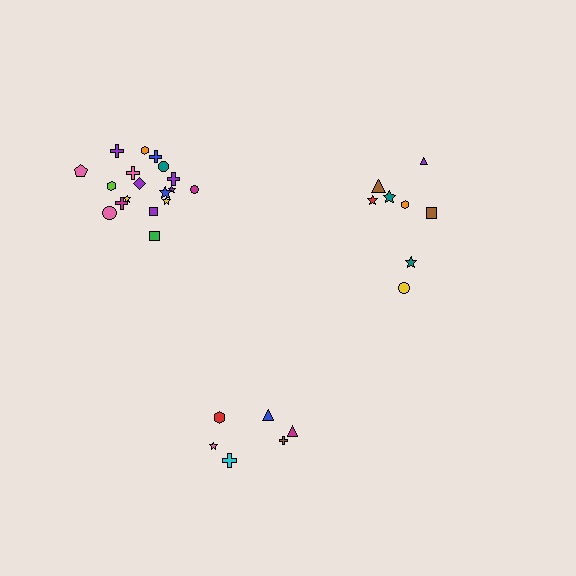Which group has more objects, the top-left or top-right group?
The top-left group.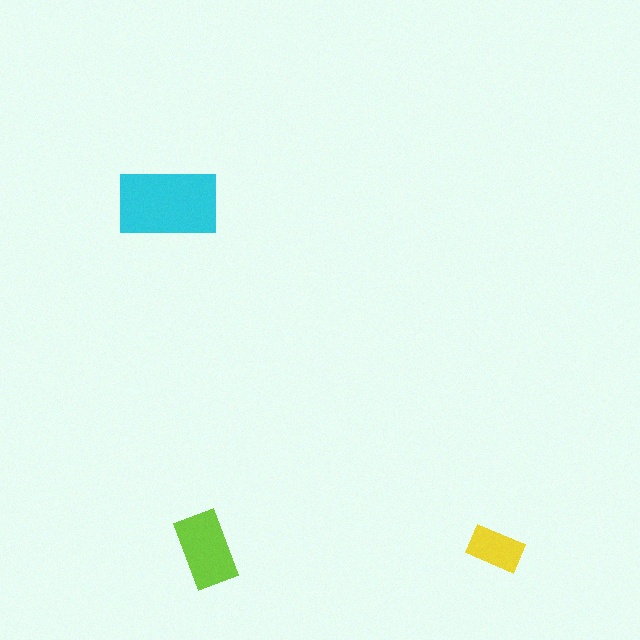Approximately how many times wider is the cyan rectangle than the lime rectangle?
About 1.5 times wider.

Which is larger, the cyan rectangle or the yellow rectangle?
The cyan one.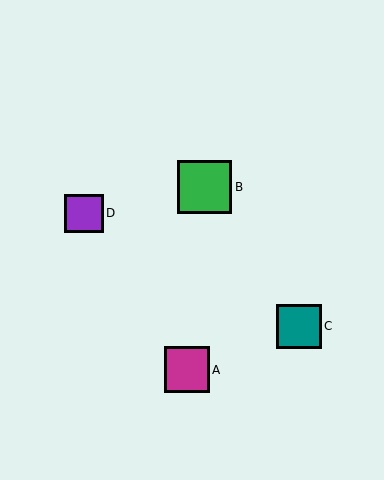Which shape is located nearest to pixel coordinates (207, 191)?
The green square (labeled B) at (205, 187) is nearest to that location.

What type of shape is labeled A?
Shape A is a magenta square.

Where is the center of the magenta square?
The center of the magenta square is at (187, 370).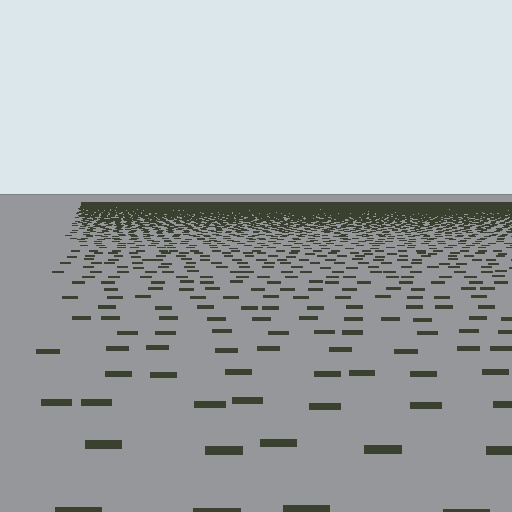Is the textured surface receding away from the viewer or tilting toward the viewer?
The surface is receding away from the viewer. Texture elements get smaller and denser toward the top.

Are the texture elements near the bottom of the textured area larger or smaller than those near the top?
Larger. Near the bottom, elements are closer to the viewer and appear at a bigger on-screen size.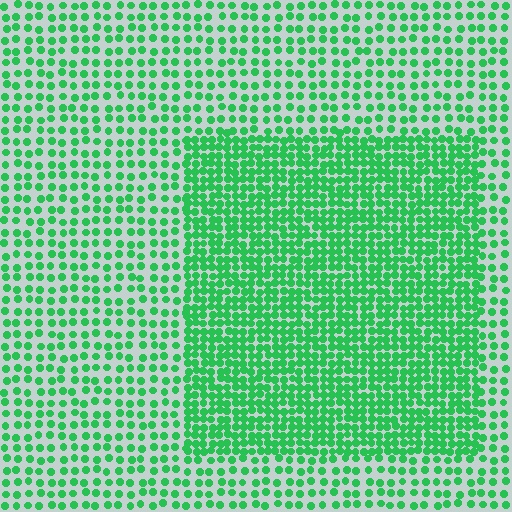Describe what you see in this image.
The image contains small green elements arranged at two different densities. A rectangle-shaped region is visible where the elements are more densely packed than the surrounding area.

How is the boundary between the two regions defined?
The boundary is defined by a change in element density (approximately 2.0x ratio). All elements are the same color, size, and shape.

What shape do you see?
I see a rectangle.